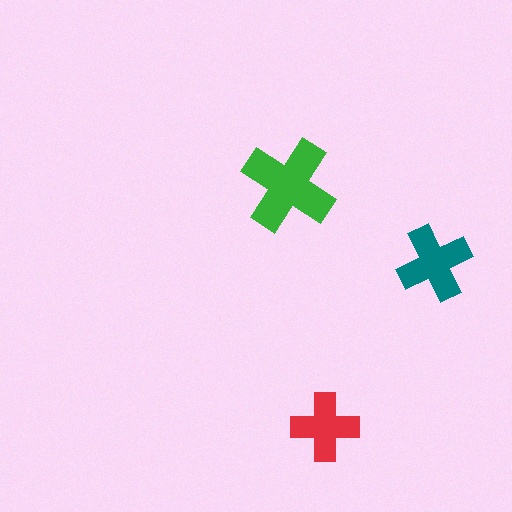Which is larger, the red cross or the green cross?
The green one.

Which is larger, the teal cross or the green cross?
The green one.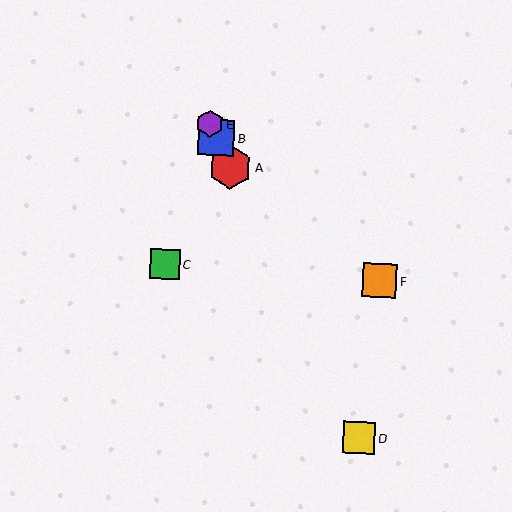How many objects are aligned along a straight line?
4 objects (A, B, D, E) are aligned along a straight line.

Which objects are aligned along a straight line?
Objects A, B, D, E are aligned along a straight line.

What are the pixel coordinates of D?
Object D is at (359, 438).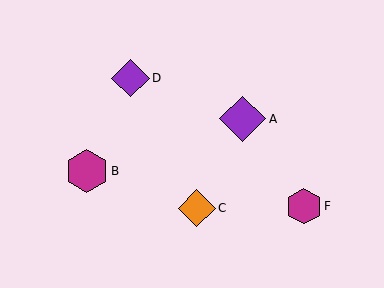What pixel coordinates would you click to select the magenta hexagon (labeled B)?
Click at (87, 171) to select the magenta hexagon B.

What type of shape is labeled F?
Shape F is a magenta hexagon.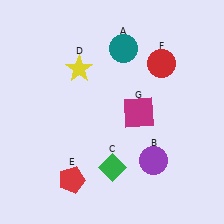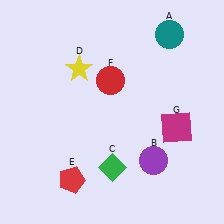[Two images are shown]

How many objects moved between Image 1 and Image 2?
3 objects moved between the two images.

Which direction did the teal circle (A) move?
The teal circle (A) moved right.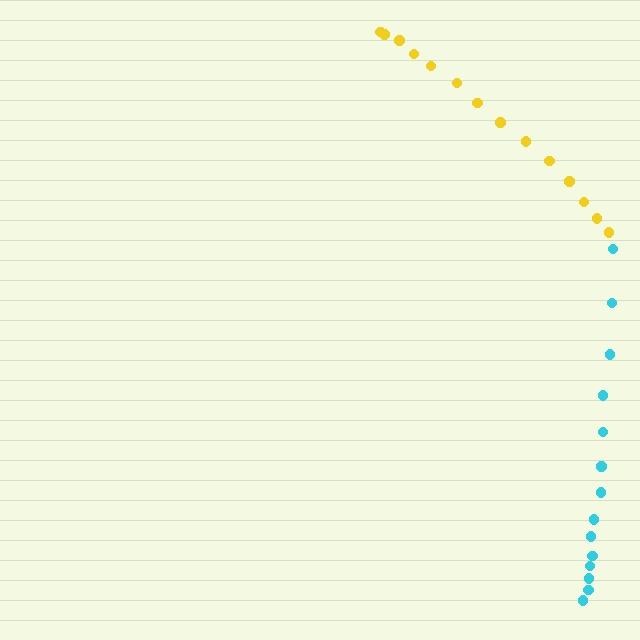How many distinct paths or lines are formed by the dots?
There are 2 distinct paths.